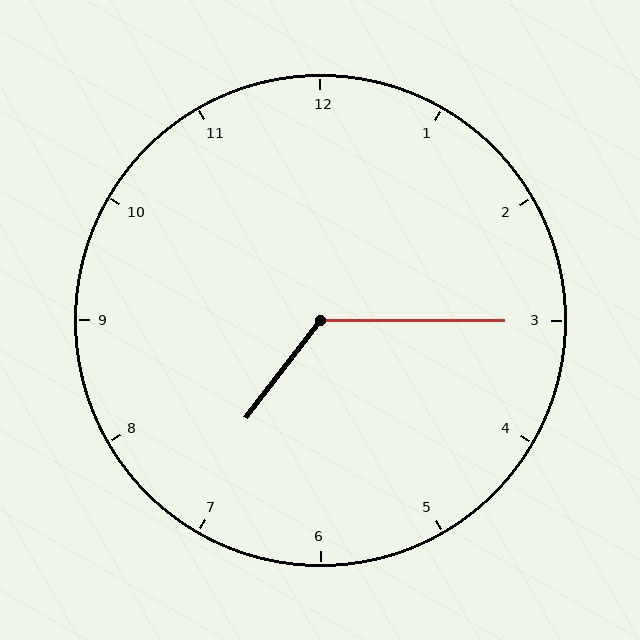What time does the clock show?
7:15.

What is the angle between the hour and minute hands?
Approximately 128 degrees.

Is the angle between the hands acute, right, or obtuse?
It is obtuse.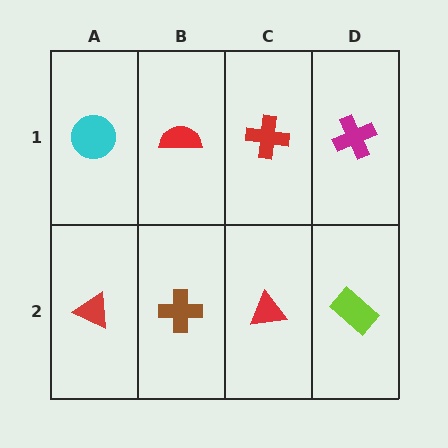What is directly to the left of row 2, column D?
A red triangle.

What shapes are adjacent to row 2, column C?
A red cross (row 1, column C), a brown cross (row 2, column B), a lime rectangle (row 2, column D).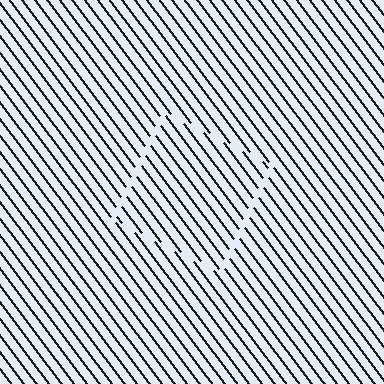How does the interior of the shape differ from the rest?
The interior of the shape contains the same grating, shifted by half a period — the contour is defined by the phase discontinuity where line-ends from the inner and outer gratings abut.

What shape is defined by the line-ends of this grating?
An illusory square. The interior of the shape contains the same grating, shifted by half a period — the contour is defined by the phase discontinuity where line-ends from the inner and outer gratings abut.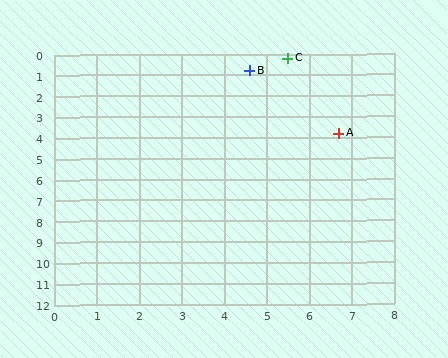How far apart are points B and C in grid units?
Points B and C are about 1.1 grid units apart.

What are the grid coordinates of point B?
Point B is at approximately (4.6, 0.8).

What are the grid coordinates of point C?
Point C is at approximately (5.5, 0.2).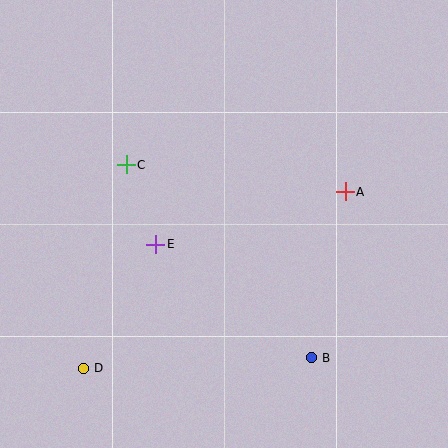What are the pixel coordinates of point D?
Point D is at (83, 368).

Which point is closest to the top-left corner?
Point C is closest to the top-left corner.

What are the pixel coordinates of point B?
Point B is at (311, 358).